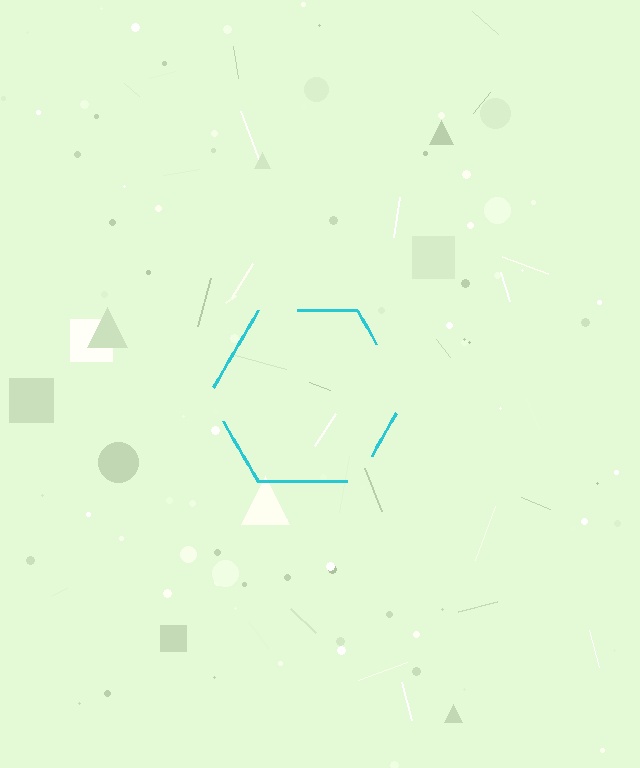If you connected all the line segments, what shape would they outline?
They would outline a hexagon.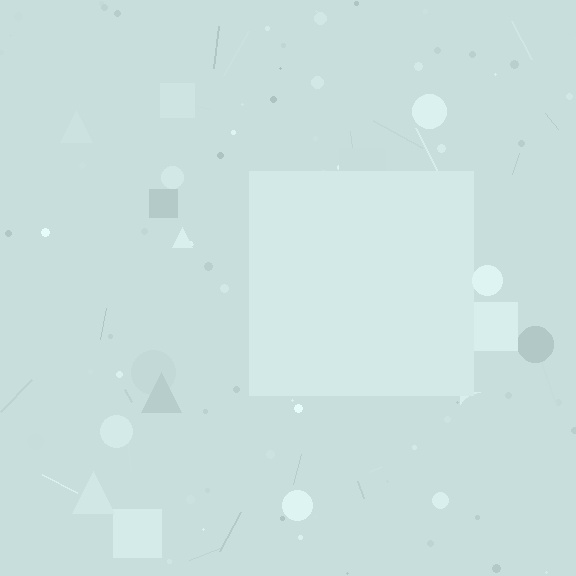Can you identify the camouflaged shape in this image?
The camouflaged shape is a square.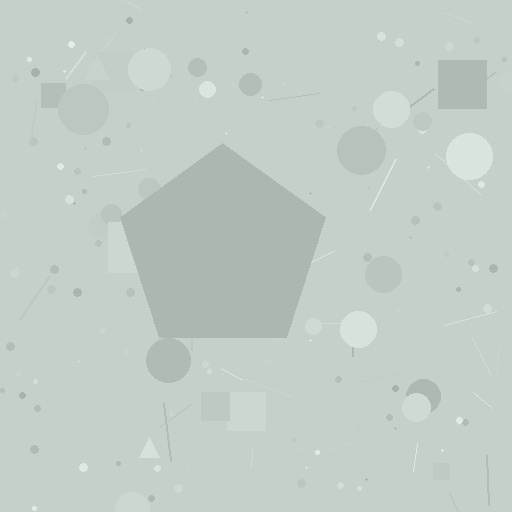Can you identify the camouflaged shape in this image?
The camouflaged shape is a pentagon.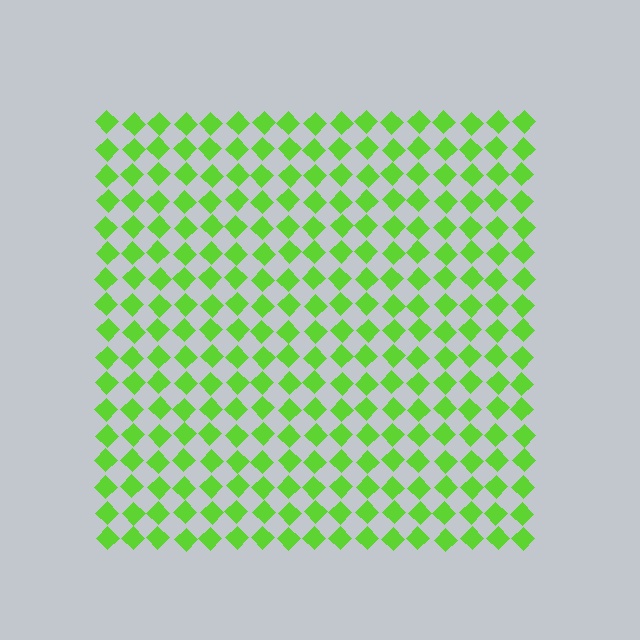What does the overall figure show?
The overall figure shows a square.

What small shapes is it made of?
It is made of small diamonds.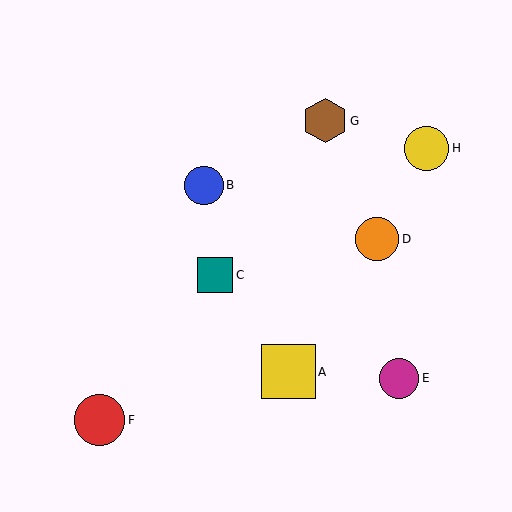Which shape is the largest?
The yellow square (labeled A) is the largest.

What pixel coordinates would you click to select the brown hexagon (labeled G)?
Click at (325, 121) to select the brown hexagon G.